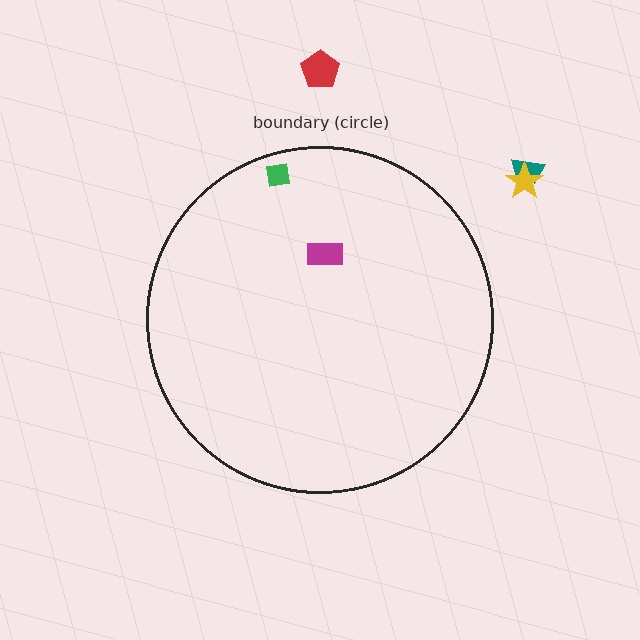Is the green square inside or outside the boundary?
Inside.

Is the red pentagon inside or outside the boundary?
Outside.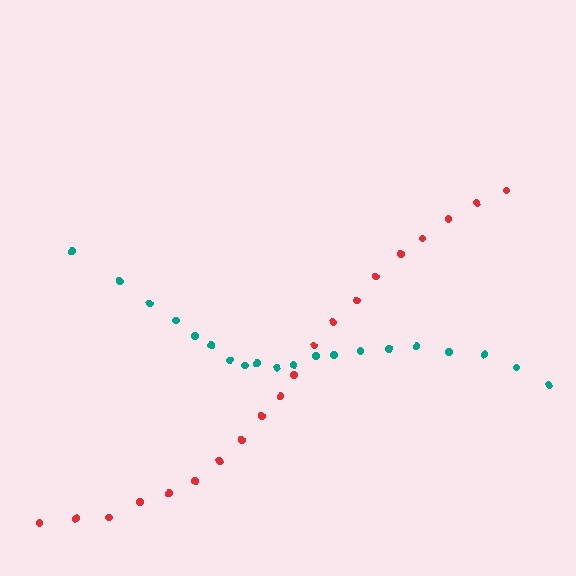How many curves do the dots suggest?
There are 2 distinct paths.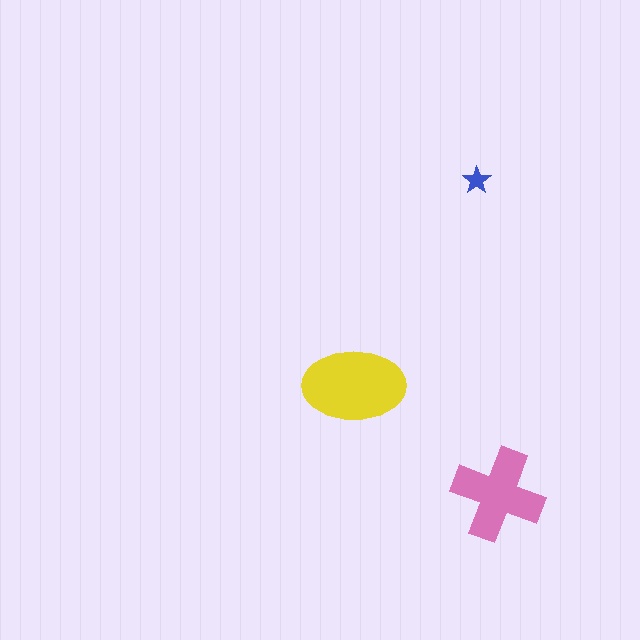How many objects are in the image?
There are 3 objects in the image.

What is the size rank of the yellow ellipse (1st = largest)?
1st.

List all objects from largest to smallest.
The yellow ellipse, the pink cross, the blue star.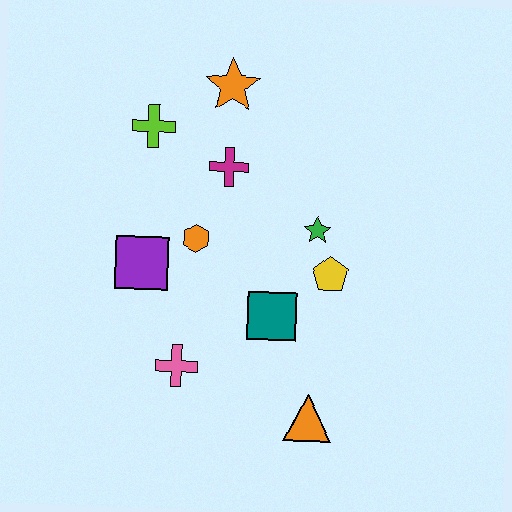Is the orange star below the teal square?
No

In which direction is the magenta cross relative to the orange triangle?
The magenta cross is above the orange triangle.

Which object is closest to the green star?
The yellow pentagon is closest to the green star.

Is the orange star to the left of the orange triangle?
Yes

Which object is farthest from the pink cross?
The orange star is farthest from the pink cross.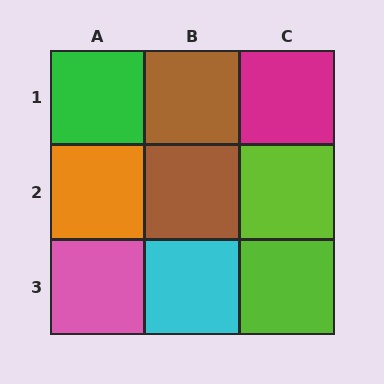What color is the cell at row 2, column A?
Orange.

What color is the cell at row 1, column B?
Brown.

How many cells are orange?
1 cell is orange.